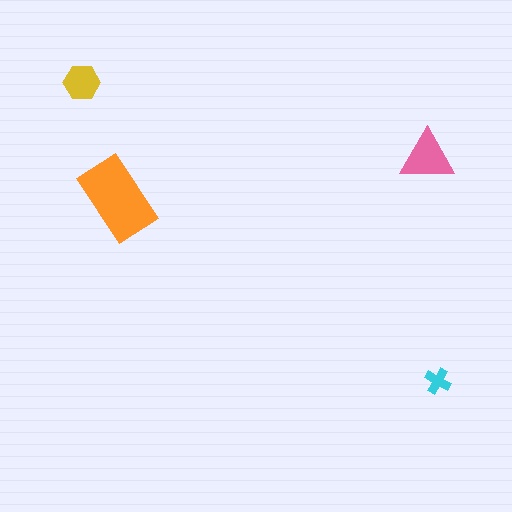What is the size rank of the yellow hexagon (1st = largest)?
3rd.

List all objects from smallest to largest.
The cyan cross, the yellow hexagon, the pink triangle, the orange rectangle.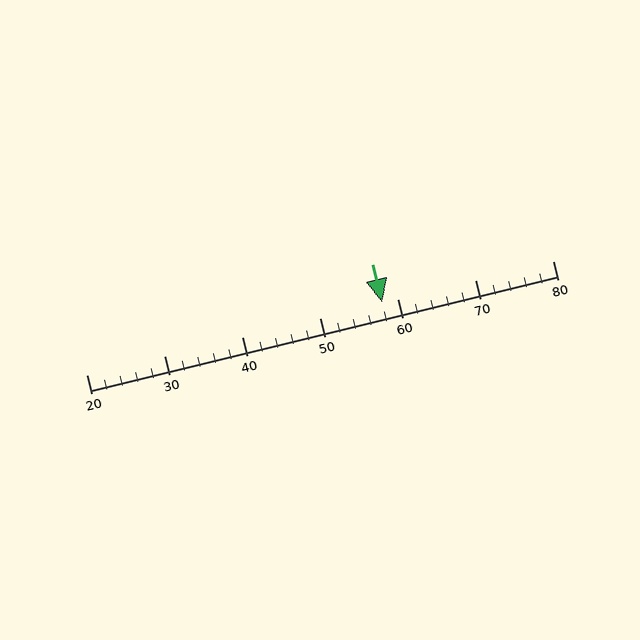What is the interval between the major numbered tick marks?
The major tick marks are spaced 10 units apart.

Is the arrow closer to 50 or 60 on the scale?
The arrow is closer to 60.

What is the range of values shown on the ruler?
The ruler shows values from 20 to 80.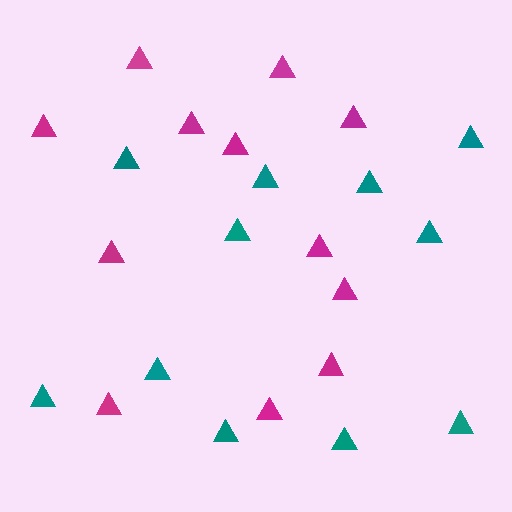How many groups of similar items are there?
There are 2 groups: one group of teal triangles (11) and one group of magenta triangles (12).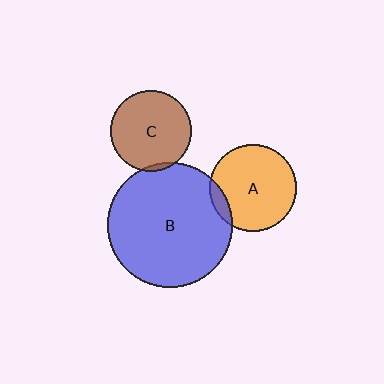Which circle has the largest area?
Circle B (blue).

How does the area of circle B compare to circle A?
Approximately 2.1 times.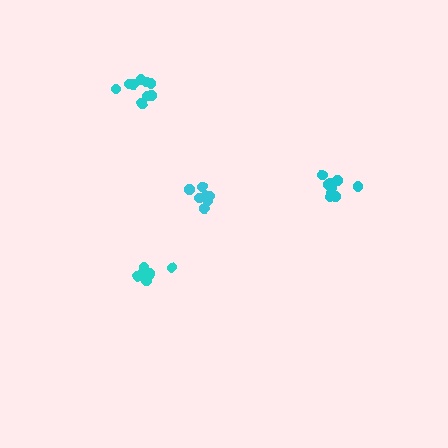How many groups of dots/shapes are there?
There are 4 groups.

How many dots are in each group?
Group 1: 7 dots, Group 2: 9 dots, Group 3: 6 dots, Group 4: 9 dots (31 total).